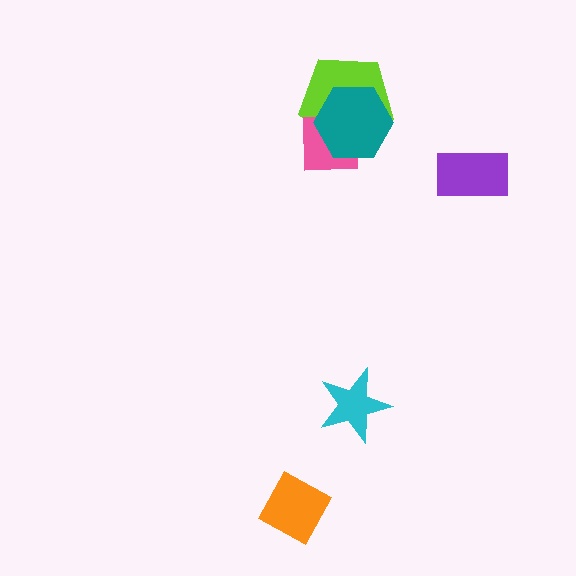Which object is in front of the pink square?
The teal hexagon is in front of the pink square.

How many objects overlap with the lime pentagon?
2 objects overlap with the lime pentagon.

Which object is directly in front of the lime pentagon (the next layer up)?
The pink square is directly in front of the lime pentagon.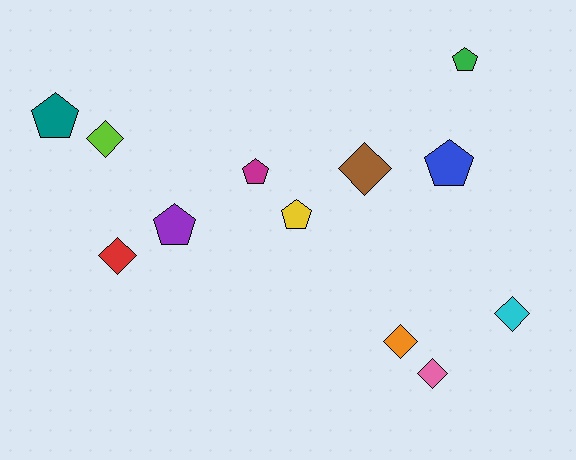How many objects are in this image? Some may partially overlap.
There are 12 objects.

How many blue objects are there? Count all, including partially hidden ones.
There is 1 blue object.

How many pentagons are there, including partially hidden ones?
There are 6 pentagons.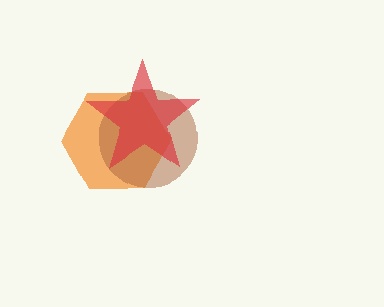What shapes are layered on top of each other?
The layered shapes are: an orange hexagon, a brown circle, a red star.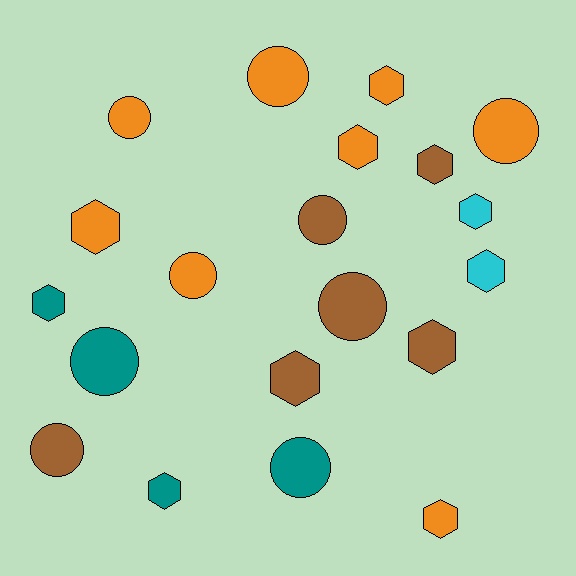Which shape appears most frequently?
Hexagon, with 11 objects.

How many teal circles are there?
There are 2 teal circles.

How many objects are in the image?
There are 20 objects.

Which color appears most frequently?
Orange, with 8 objects.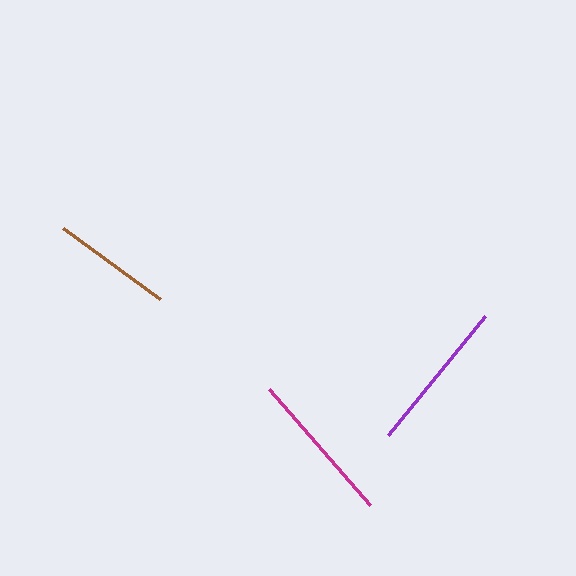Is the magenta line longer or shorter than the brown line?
The magenta line is longer than the brown line.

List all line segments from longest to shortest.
From longest to shortest: magenta, purple, brown.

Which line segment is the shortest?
The brown line is the shortest at approximately 120 pixels.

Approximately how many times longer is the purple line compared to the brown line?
The purple line is approximately 1.3 times the length of the brown line.